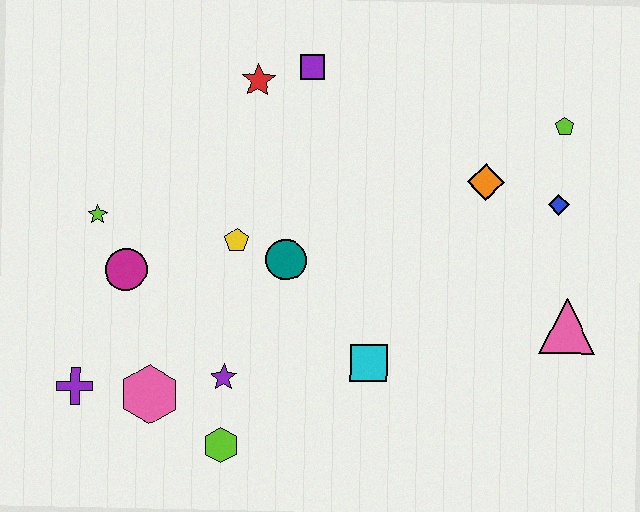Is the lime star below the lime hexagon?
No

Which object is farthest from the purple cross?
The lime pentagon is farthest from the purple cross.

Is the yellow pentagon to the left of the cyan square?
Yes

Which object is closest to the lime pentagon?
The blue diamond is closest to the lime pentagon.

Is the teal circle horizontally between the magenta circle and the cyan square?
Yes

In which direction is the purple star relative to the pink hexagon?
The purple star is to the right of the pink hexagon.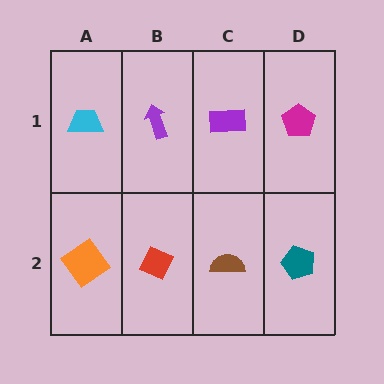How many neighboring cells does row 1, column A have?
2.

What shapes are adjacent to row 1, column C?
A brown semicircle (row 2, column C), a purple arrow (row 1, column B), a magenta pentagon (row 1, column D).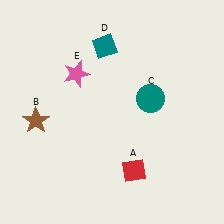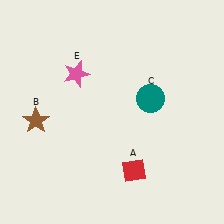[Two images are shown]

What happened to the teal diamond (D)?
The teal diamond (D) was removed in Image 2. It was in the top-left area of Image 1.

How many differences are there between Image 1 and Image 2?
There is 1 difference between the two images.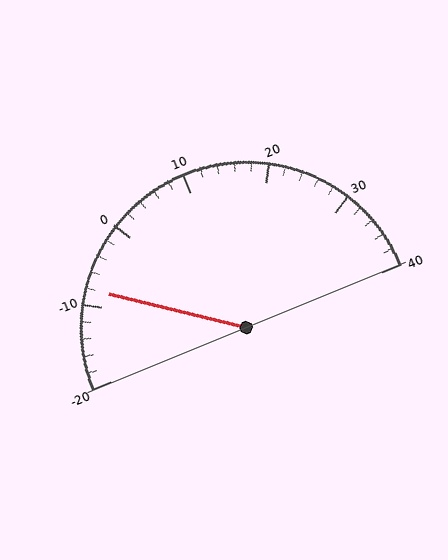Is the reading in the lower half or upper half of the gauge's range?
The reading is in the lower half of the range (-20 to 40).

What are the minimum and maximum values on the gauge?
The gauge ranges from -20 to 40.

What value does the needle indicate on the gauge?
The needle indicates approximately -8.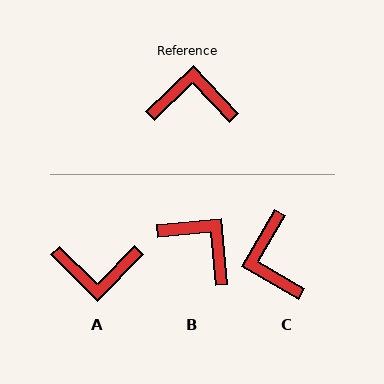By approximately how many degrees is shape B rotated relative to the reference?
Approximately 39 degrees clockwise.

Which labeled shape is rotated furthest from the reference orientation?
A, about 178 degrees away.